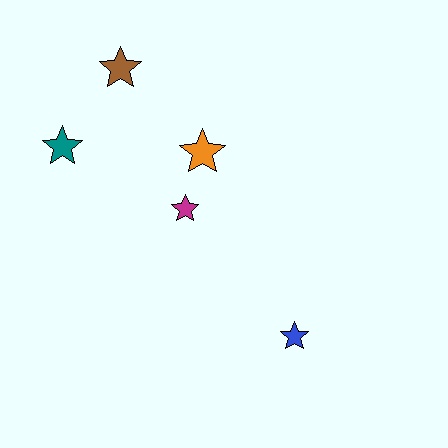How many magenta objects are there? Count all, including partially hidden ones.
There is 1 magenta object.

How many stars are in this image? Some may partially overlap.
There are 5 stars.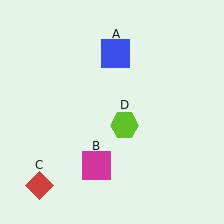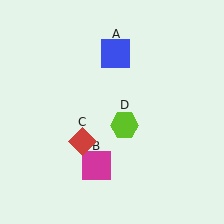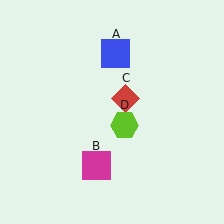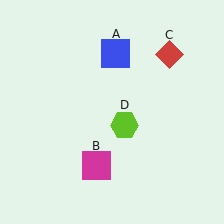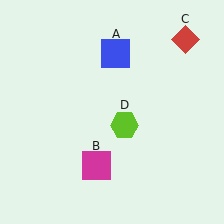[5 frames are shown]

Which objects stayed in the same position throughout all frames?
Blue square (object A) and magenta square (object B) and lime hexagon (object D) remained stationary.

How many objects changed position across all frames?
1 object changed position: red diamond (object C).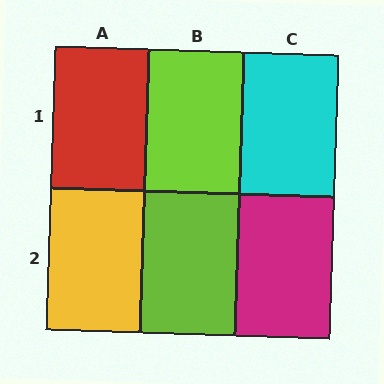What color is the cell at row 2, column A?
Yellow.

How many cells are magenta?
1 cell is magenta.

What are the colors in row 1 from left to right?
Red, lime, cyan.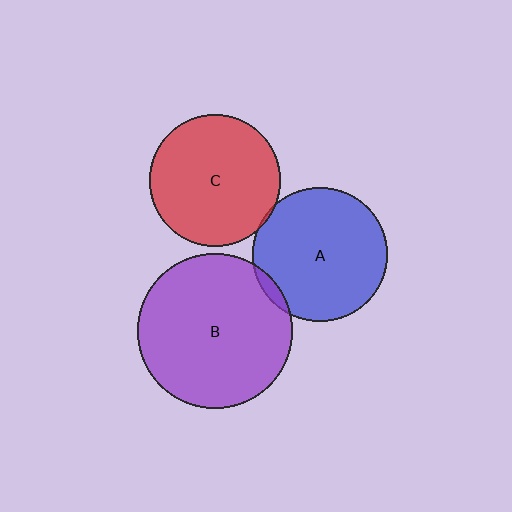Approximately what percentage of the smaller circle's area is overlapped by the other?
Approximately 5%.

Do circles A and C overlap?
Yes.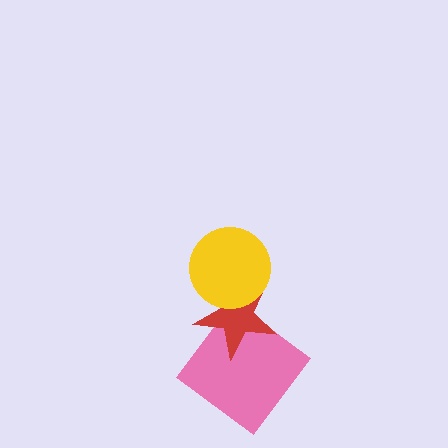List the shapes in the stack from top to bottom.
From top to bottom: the yellow circle, the red star, the pink diamond.